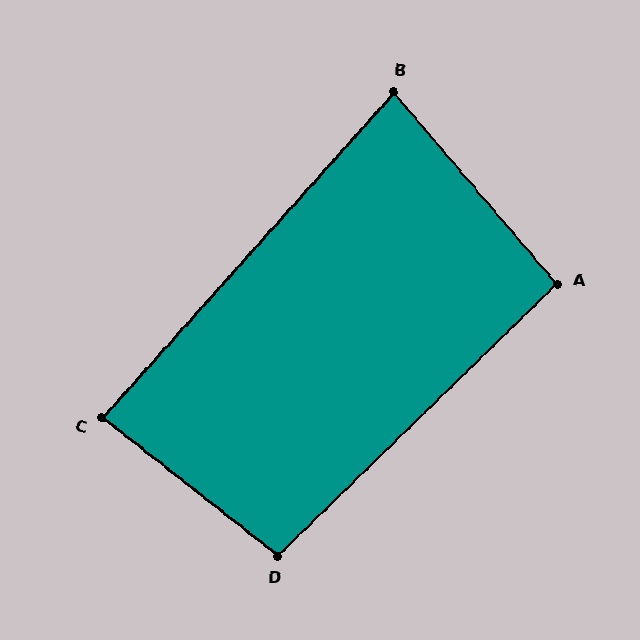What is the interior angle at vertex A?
Approximately 94 degrees (approximately right).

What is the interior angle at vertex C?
Approximately 86 degrees (approximately right).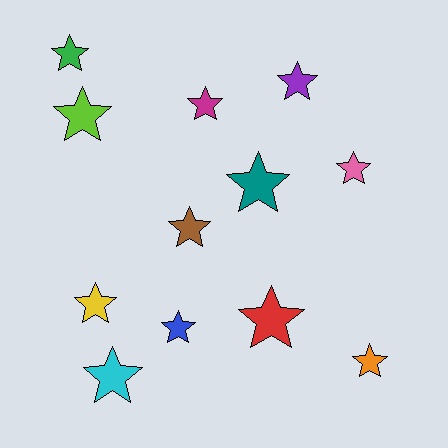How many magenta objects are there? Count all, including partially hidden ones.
There is 1 magenta object.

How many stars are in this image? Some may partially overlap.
There are 12 stars.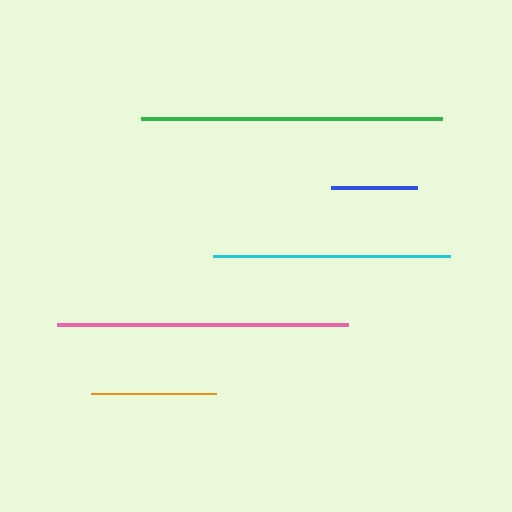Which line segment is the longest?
The green line is the longest at approximately 301 pixels.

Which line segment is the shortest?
The blue line is the shortest at approximately 85 pixels.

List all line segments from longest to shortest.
From longest to shortest: green, pink, cyan, orange, blue.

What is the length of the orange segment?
The orange segment is approximately 125 pixels long.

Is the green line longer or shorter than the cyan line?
The green line is longer than the cyan line.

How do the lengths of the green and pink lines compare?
The green and pink lines are approximately the same length.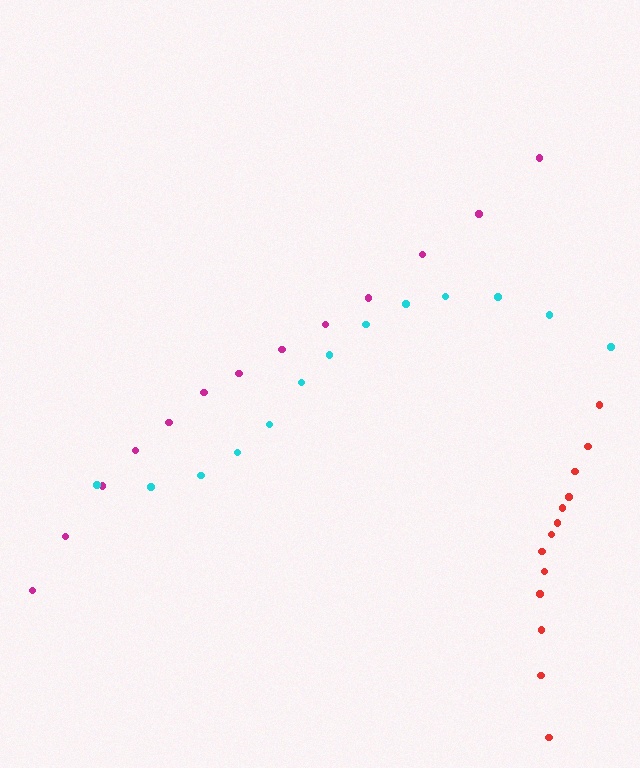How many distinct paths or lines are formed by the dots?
There are 3 distinct paths.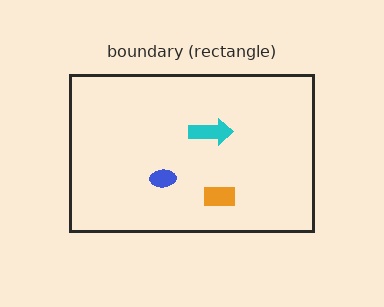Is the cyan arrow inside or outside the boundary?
Inside.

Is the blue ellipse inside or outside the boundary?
Inside.